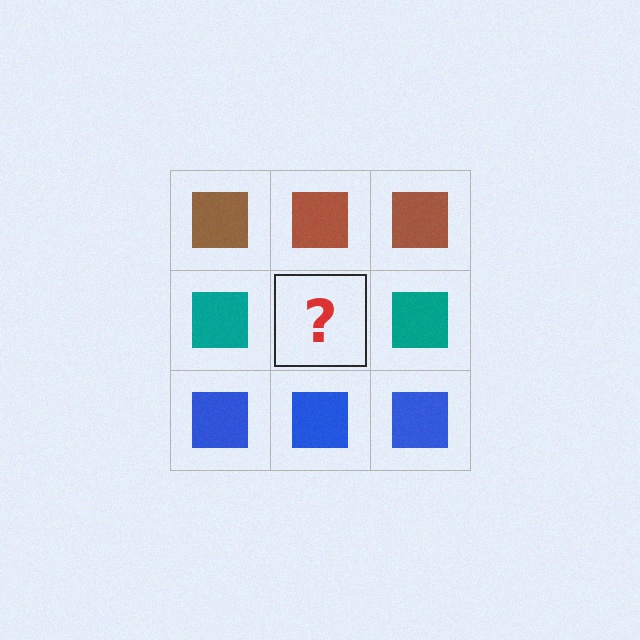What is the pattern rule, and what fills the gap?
The rule is that each row has a consistent color. The gap should be filled with a teal square.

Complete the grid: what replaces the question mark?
The question mark should be replaced with a teal square.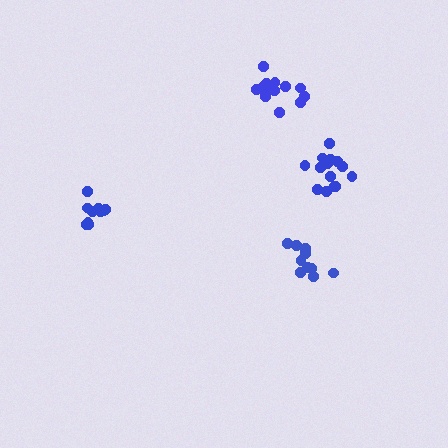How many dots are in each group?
Group 1: 13 dots, Group 2: 10 dots, Group 3: 14 dots, Group 4: 10 dots (47 total).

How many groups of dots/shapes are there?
There are 4 groups.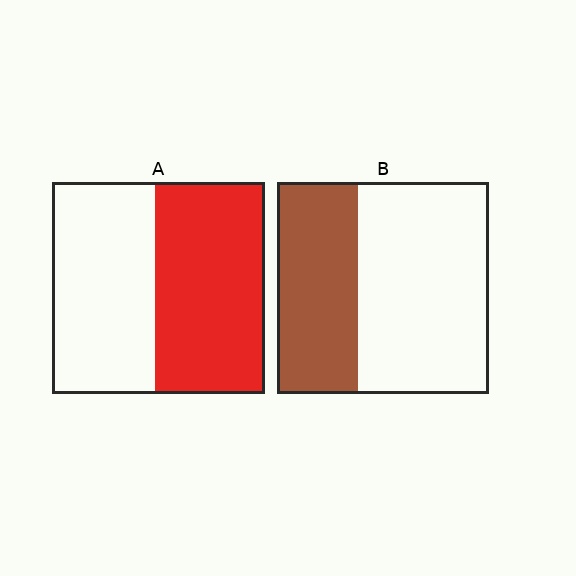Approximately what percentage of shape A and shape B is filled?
A is approximately 50% and B is approximately 40%.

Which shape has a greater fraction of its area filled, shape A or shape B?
Shape A.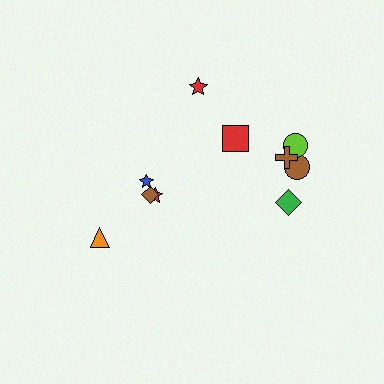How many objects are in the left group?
There are 4 objects.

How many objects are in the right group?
There are 6 objects.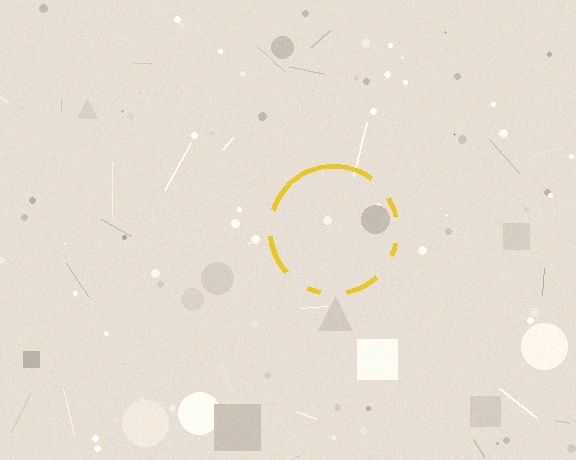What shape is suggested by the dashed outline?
The dashed outline suggests a circle.